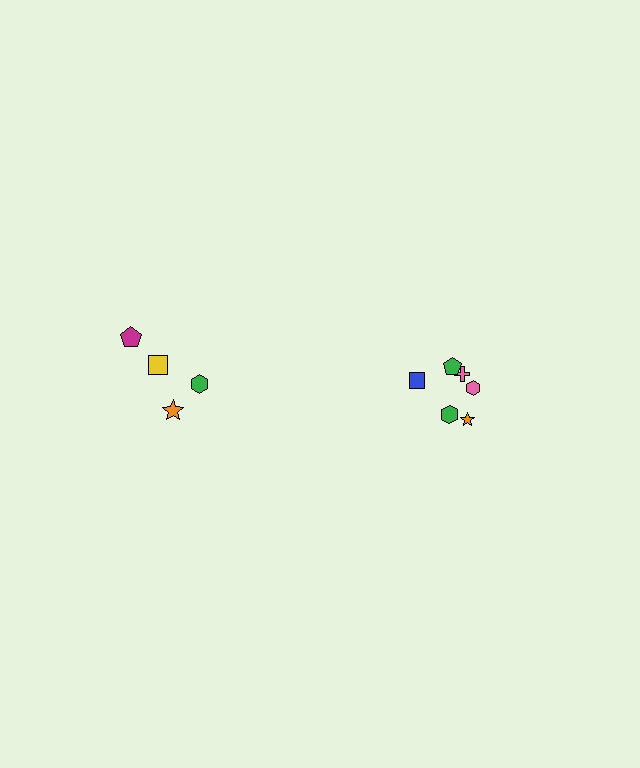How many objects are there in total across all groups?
There are 10 objects.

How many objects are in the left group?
There are 4 objects.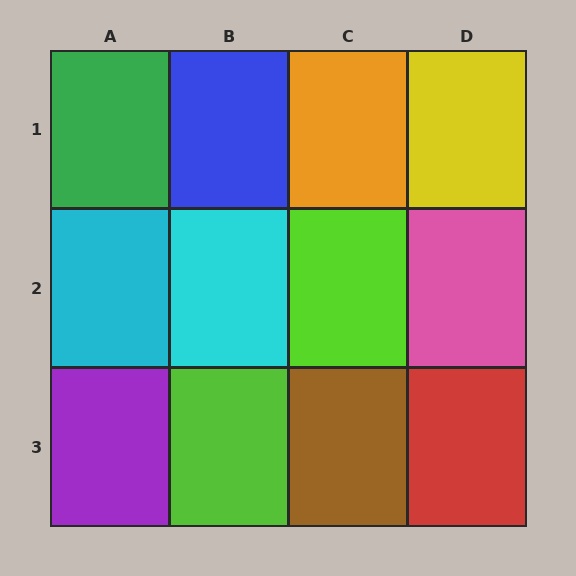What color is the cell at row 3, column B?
Lime.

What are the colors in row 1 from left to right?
Green, blue, orange, yellow.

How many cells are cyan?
2 cells are cyan.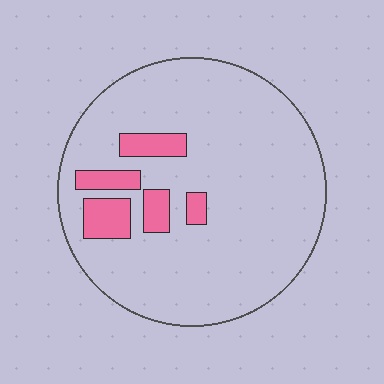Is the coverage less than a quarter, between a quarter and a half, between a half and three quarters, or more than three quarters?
Less than a quarter.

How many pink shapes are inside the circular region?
5.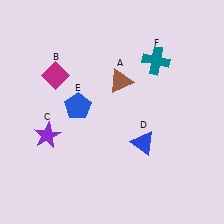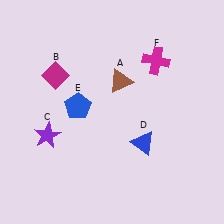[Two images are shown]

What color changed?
The cross (F) changed from teal in Image 1 to magenta in Image 2.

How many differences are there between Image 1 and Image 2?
There is 1 difference between the two images.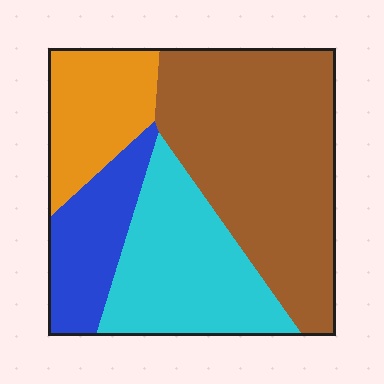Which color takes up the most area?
Brown, at roughly 45%.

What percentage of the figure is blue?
Blue takes up about one sixth (1/6) of the figure.